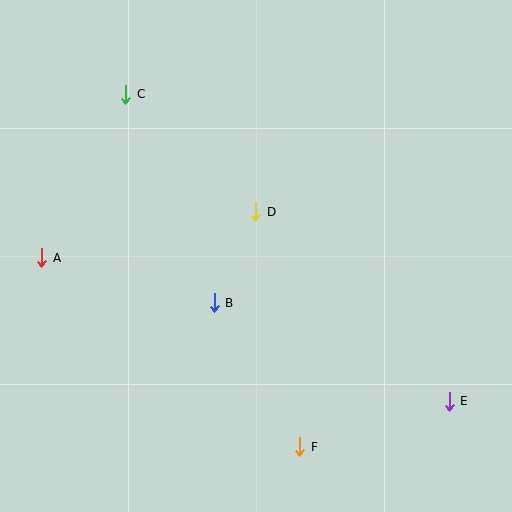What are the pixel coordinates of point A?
Point A is at (42, 258).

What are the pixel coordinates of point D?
Point D is at (256, 212).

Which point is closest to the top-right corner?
Point D is closest to the top-right corner.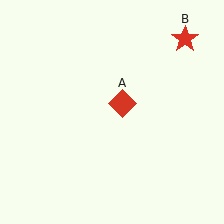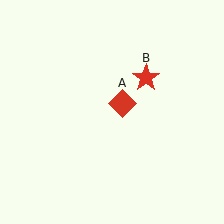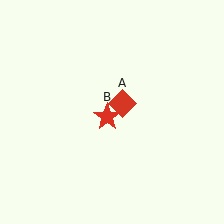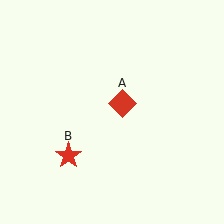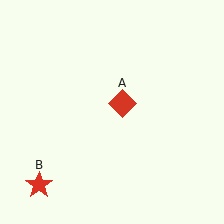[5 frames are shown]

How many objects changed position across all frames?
1 object changed position: red star (object B).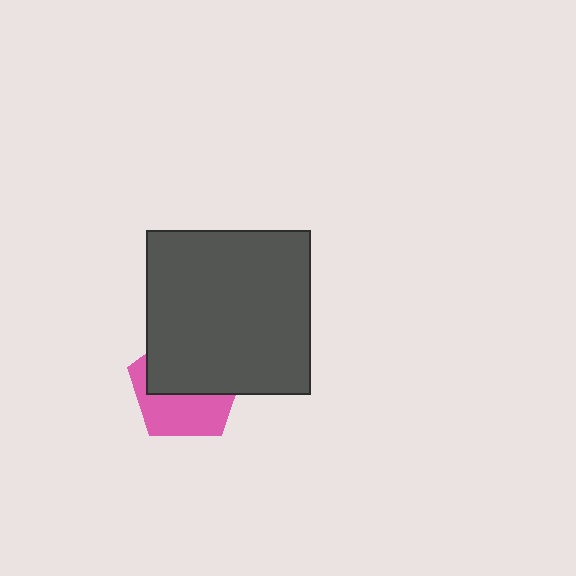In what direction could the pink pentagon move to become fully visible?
The pink pentagon could move down. That would shift it out from behind the dark gray square entirely.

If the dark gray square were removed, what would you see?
You would see the complete pink pentagon.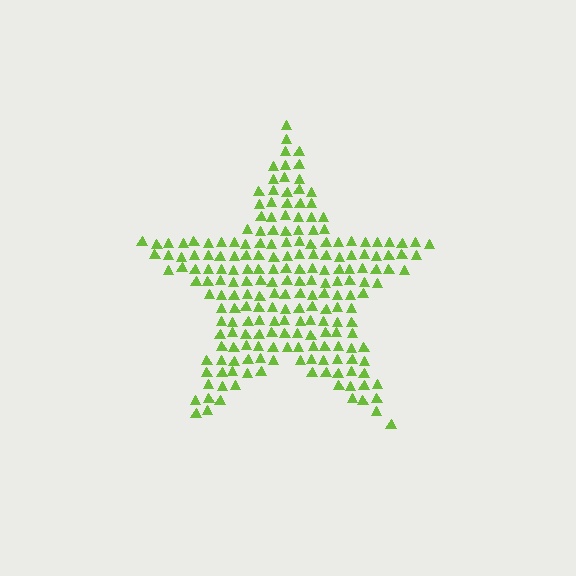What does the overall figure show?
The overall figure shows a star.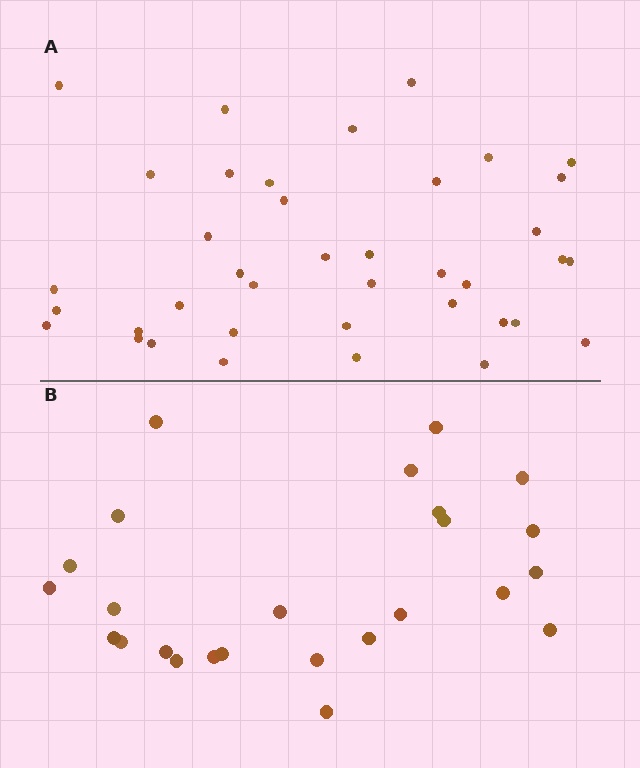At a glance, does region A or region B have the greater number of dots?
Region A (the top region) has more dots.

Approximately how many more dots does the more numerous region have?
Region A has approximately 15 more dots than region B.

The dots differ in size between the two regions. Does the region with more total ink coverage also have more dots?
No. Region B has more total ink coverage because its dots are larger, but region A actually contains more individual dots. Total area can be misleading — the number of items is what matters here.